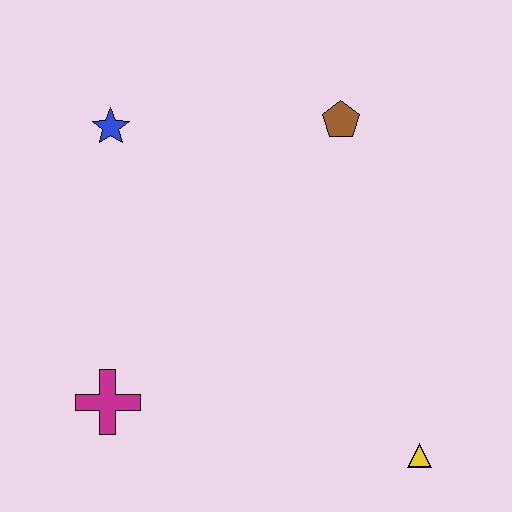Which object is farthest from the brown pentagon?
The magenta cross is farthest from the brown pentagon.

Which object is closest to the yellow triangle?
The magenta cross is closest to the yellow triangle.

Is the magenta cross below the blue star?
Yes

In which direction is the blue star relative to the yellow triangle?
The blue star is above the yellow triangle.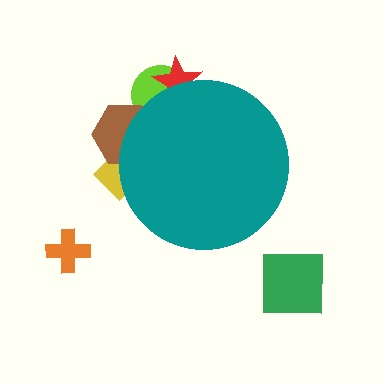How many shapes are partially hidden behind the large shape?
4 shapes are partially hidden.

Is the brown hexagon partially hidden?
Yes, the brown hexagon is partially hidden behind the teal circle.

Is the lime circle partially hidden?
Yes, the lime circle is partially hidden behind the teal circle.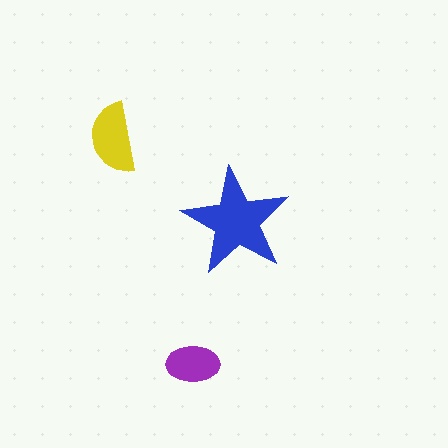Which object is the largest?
The blue star.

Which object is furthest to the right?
The blue star is rightmost.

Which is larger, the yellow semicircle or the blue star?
The blue star.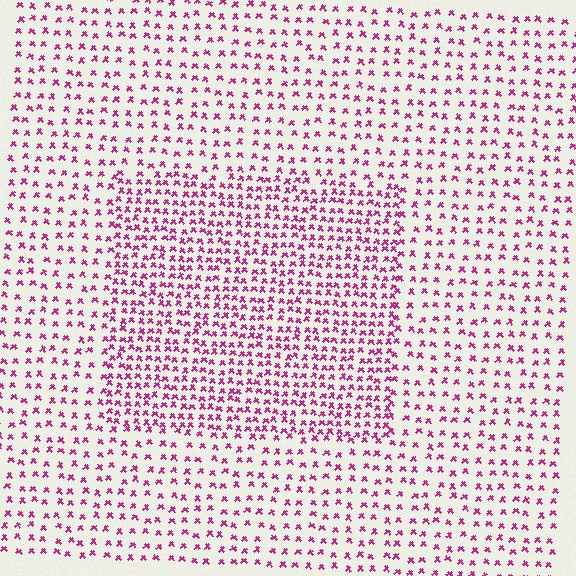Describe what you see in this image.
The image contains small magenta elements arranged at two different densities. A rectangle-shaped region is visible where the elements are more densely packed than the surrounding area.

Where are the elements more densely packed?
The elements are more densely packed inside the rectangle boundary.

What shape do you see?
I see a rectangle.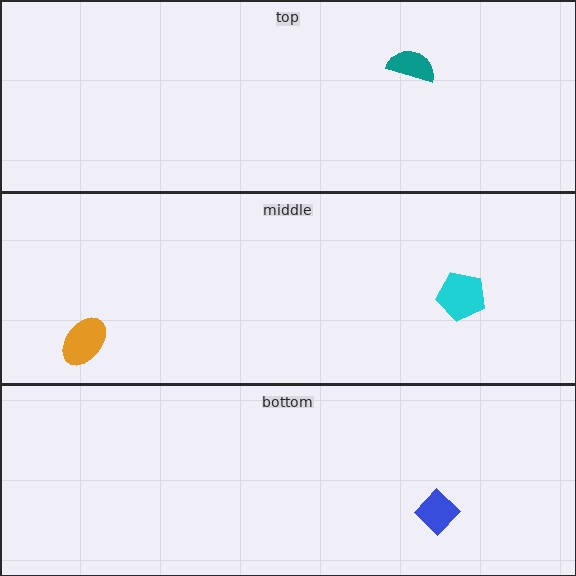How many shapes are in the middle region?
2.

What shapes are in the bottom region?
The blue diamond.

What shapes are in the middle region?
The cyan pentagon, the orange ellipse.